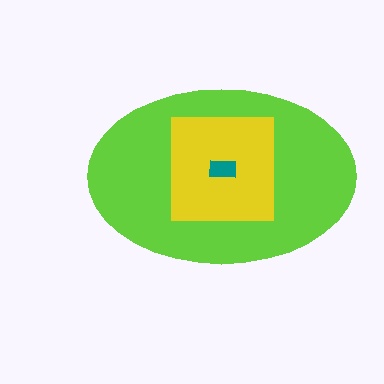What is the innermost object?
The teal rectangle.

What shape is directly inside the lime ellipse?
The yellow square.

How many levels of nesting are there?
3.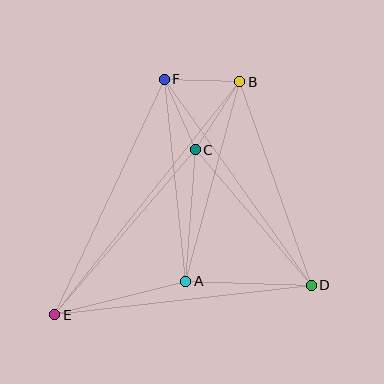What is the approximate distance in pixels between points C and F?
The distance between C and F is approximately 77 pixels.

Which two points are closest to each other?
Points B and F are closest to each other.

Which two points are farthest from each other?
Points B and E are farthest from each other.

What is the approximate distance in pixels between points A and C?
The distance between A and C is approximately 132 pixels.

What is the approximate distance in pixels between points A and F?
The distance between A and F is approximately 204 pixels.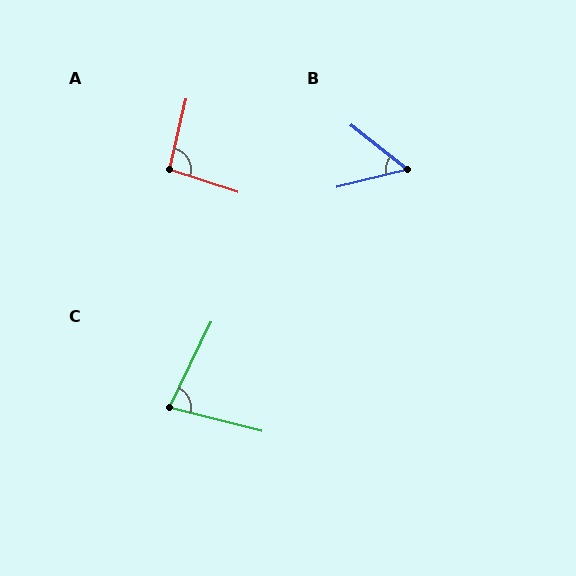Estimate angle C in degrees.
Approximately 78 degrees.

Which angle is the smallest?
B, at approximately 52 degrees.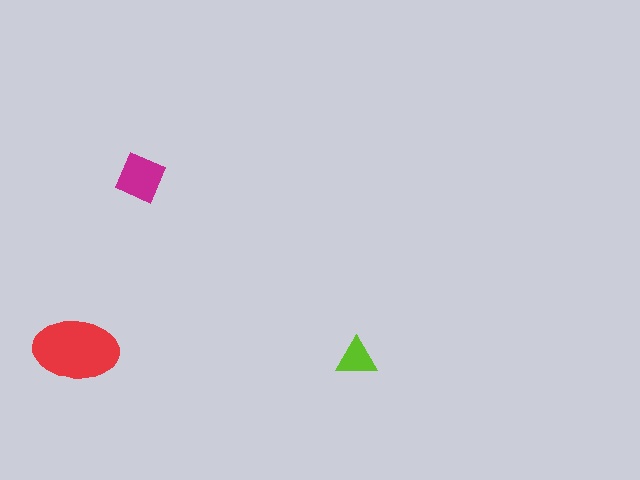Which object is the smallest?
The lime triangle.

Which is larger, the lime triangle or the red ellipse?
The red ellipse.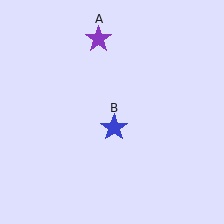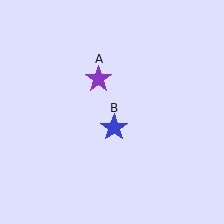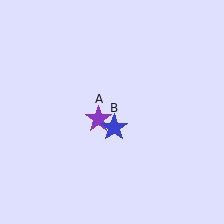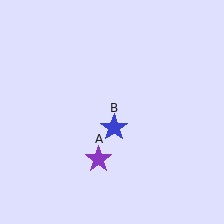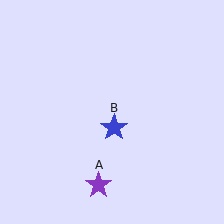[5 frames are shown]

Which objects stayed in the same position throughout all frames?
Blue star (object B) remained stationary.